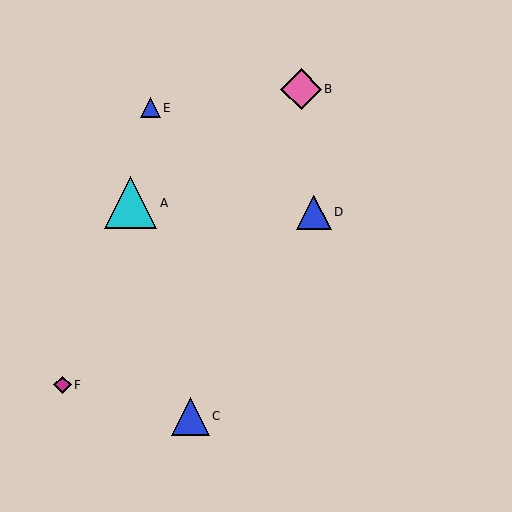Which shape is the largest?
The cyan triangle (labeled A) is the largest.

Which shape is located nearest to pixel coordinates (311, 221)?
The blue triangle (labeled D) at (314, 212) is nearest to that location.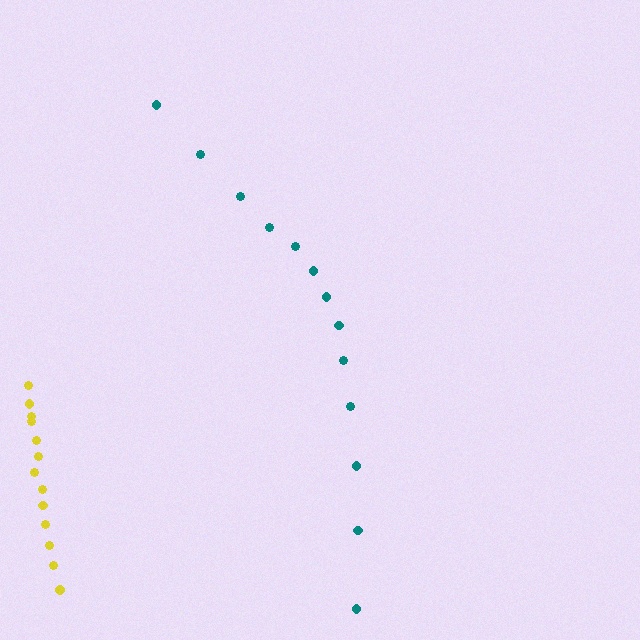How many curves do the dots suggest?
There are 2 distinct paths.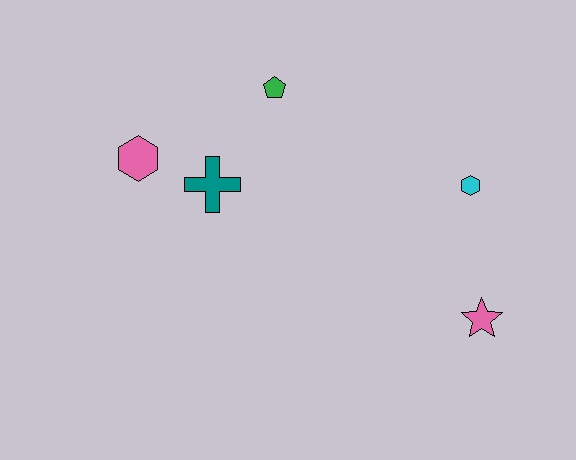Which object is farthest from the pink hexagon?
The pink star is farthest from the pink hexagon.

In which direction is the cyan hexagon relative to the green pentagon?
The cyan hexagon is to the right of the green pentagon.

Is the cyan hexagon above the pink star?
Yes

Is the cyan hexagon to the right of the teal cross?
Yes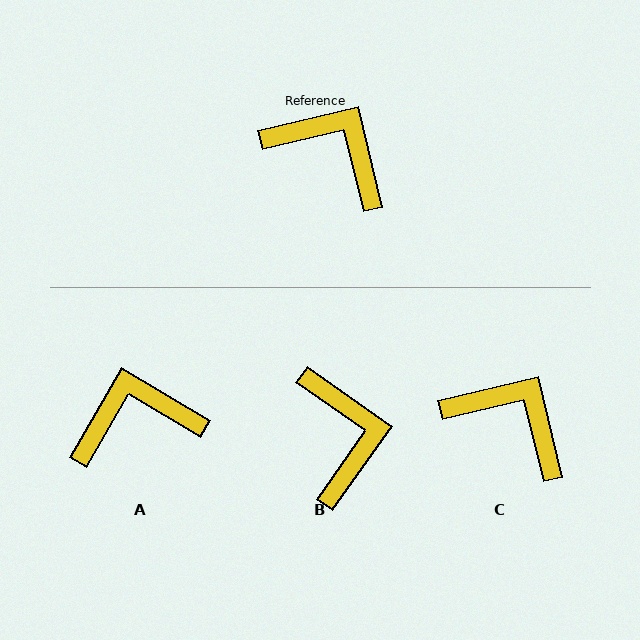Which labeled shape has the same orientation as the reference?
C.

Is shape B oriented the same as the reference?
No, it is off by about 48 degrees.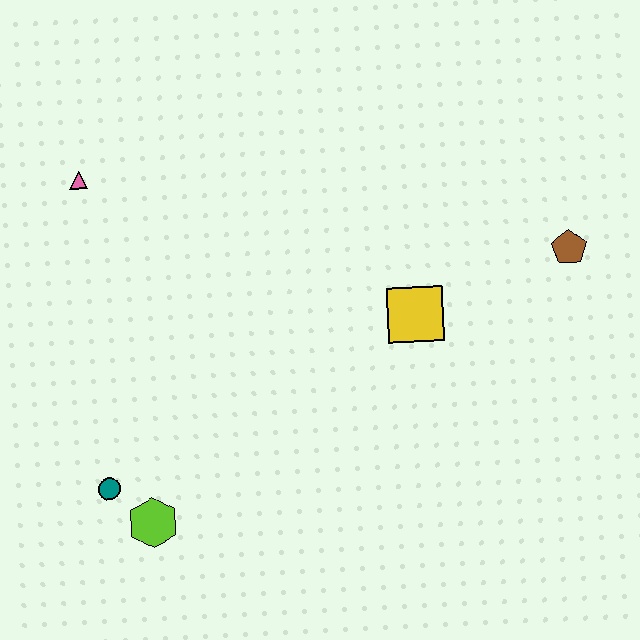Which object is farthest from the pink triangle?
The brown pentagon is farthest from the pink triangle.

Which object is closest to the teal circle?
The lime hexagon is closest to the teal circle.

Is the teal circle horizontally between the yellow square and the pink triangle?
Yes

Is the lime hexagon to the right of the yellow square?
No